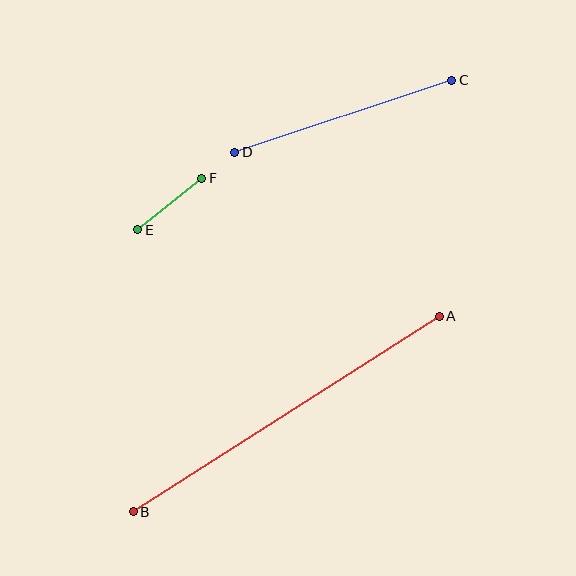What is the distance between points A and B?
The distance is approximately 363 pixels.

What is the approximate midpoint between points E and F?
The midpoint is at approximately (170, 204) pixels.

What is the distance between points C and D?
The distance is approximately 229 pixels.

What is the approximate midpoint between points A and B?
The midpoint is at approximately (286, 414) pixels.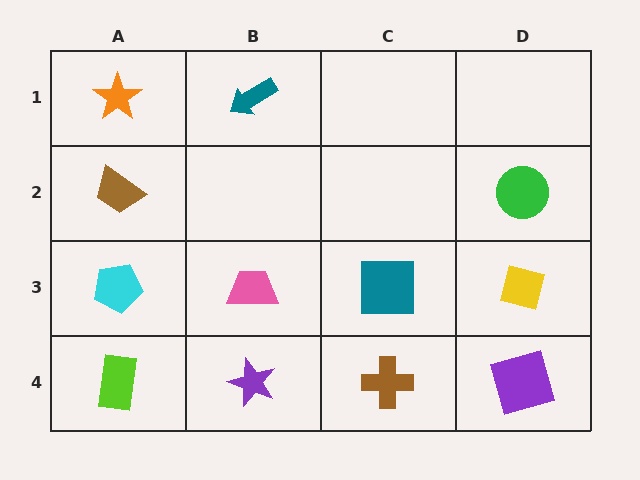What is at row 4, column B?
A purple star.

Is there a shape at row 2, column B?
No, that cell is empty.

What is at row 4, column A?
A lime rectangle.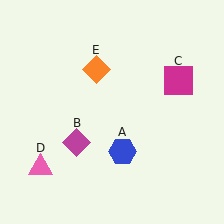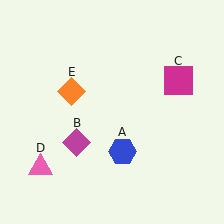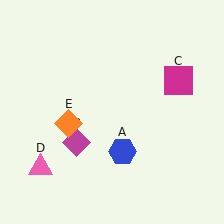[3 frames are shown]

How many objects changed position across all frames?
1 object changed position: orange diamond (object E).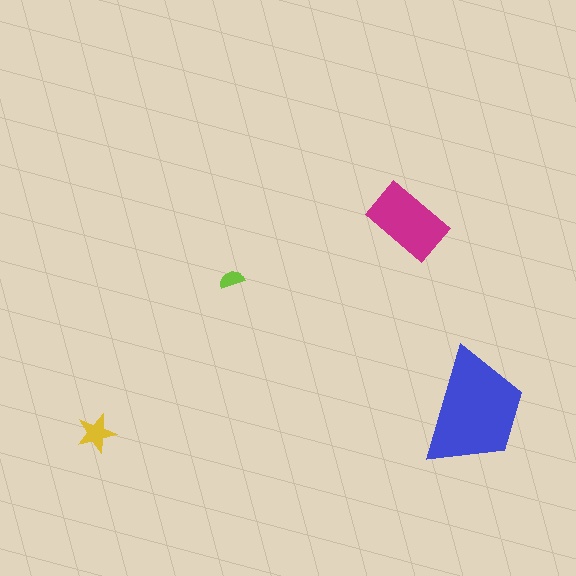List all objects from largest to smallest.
The blue trapezoid, the magenta rectangle, the yellow star, the lime semicircle.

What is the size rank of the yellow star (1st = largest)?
3rd.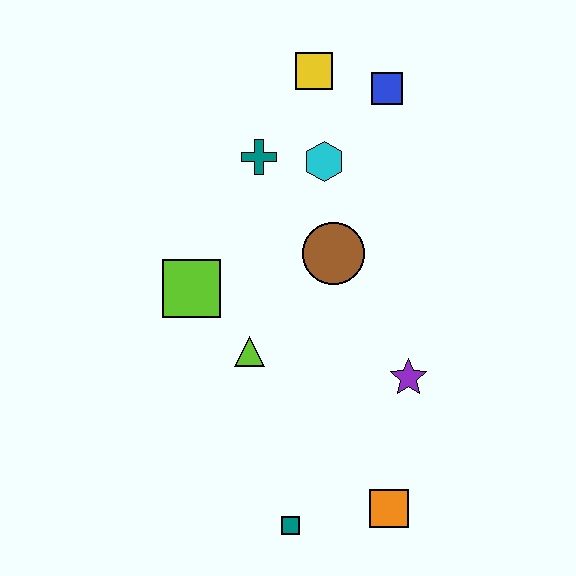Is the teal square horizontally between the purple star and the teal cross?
Yes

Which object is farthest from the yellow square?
The teal square is farthest from the yellow square.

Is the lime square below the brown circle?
Yes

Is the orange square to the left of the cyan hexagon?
No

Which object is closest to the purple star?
The orange square is closest to the purple star.